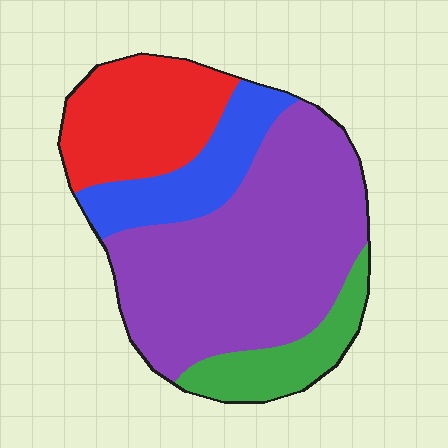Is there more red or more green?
Red.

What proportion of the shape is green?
Green takes up less than a sixth of the shape.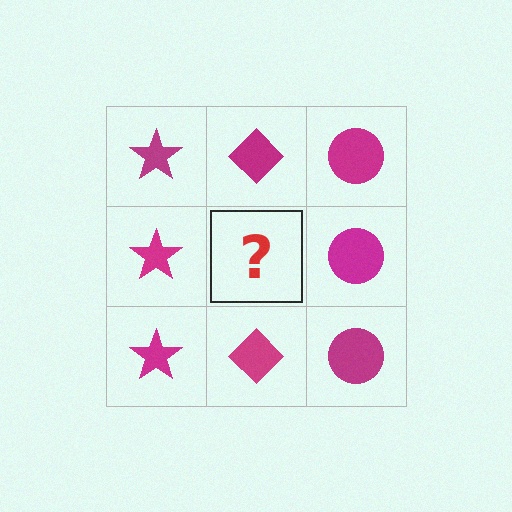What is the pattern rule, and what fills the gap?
The rule is that each column has a consistent shape. The gap should be filled with a magenta diamond.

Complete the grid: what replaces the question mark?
The question mark should be replaced with a magenta diamond.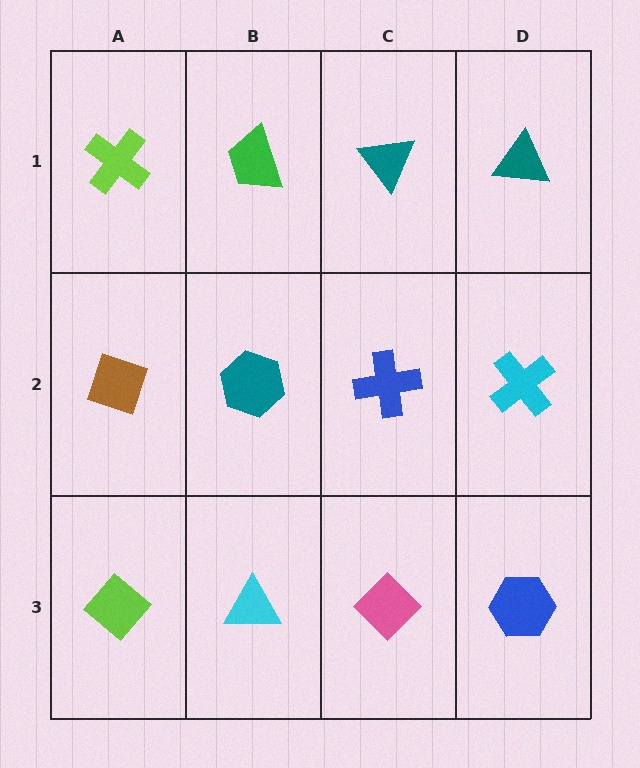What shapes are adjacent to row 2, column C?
A teal triangle (row 1, column C), a pink diamond (row 3, column C), a teal hexagon (row 2, column B), a cyan cross (row 2, column D).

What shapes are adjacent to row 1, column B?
A teal hexagon (row 2, column B), a lime cross (row 1, column A), a teal triangle (row 1, column C).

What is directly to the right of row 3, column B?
A pink diamond.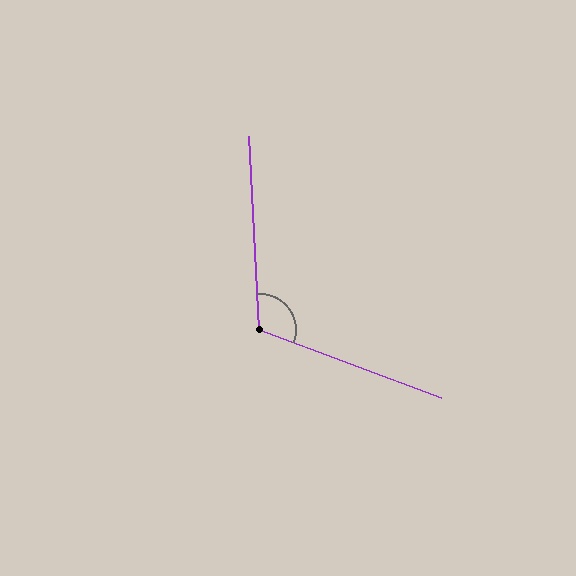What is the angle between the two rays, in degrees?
Approximately 114 degrees.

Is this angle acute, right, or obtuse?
It is obtuse.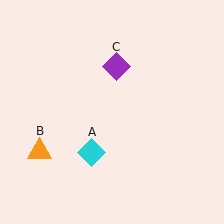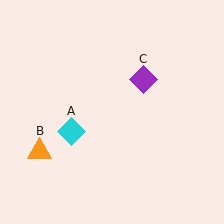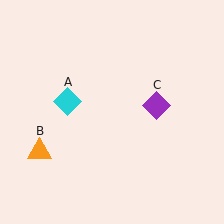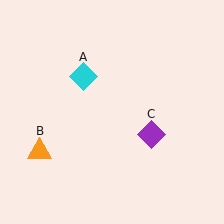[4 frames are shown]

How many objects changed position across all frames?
2 objects changed position: cyan diamond (object A), purple diamond (object C).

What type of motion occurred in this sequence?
The cyan diamond (object A), purple diamond (object C) rotated clockwise around the center of the scene.